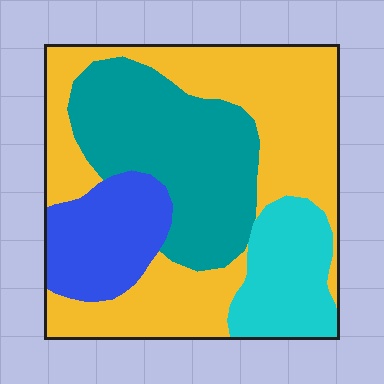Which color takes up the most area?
Yellow, at roughly 45%.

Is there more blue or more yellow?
Yellow.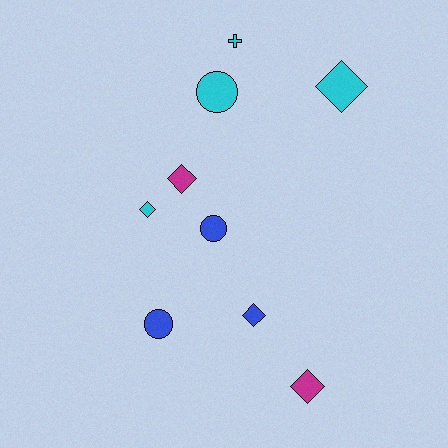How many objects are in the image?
There are 9 objects.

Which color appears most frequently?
Cyan, with 4 objects.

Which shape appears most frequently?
Diamond, with 5 objects.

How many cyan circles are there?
There is 1 cyan circle.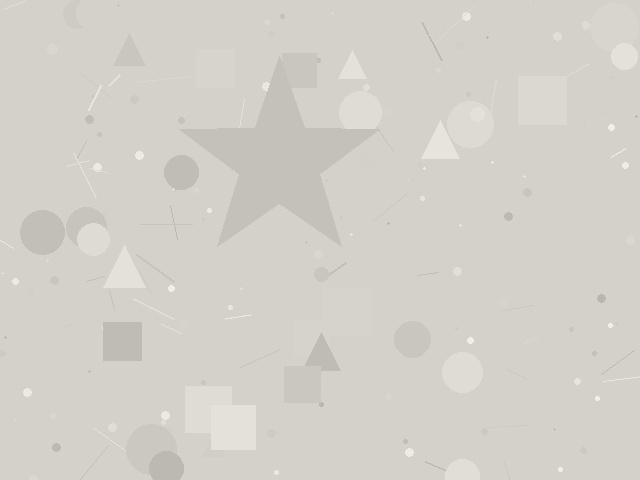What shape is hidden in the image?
A star is hidden in the image.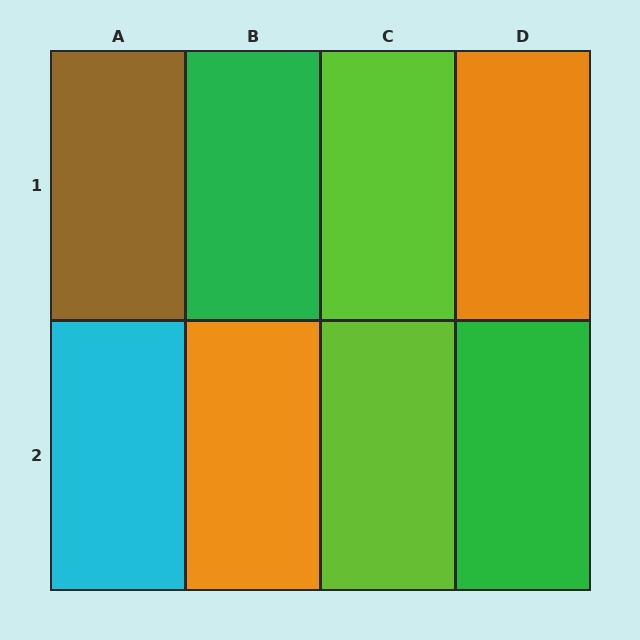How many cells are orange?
2 cells are orange.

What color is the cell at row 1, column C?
Lime.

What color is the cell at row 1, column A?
Brown.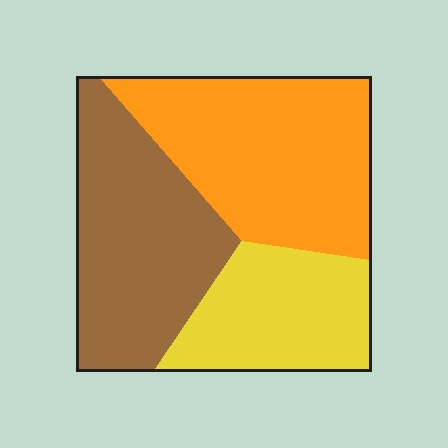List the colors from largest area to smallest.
From largest to smallest: orange, brown, yellow.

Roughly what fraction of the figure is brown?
Brown takes up about three eighths (3/8) of the figure.